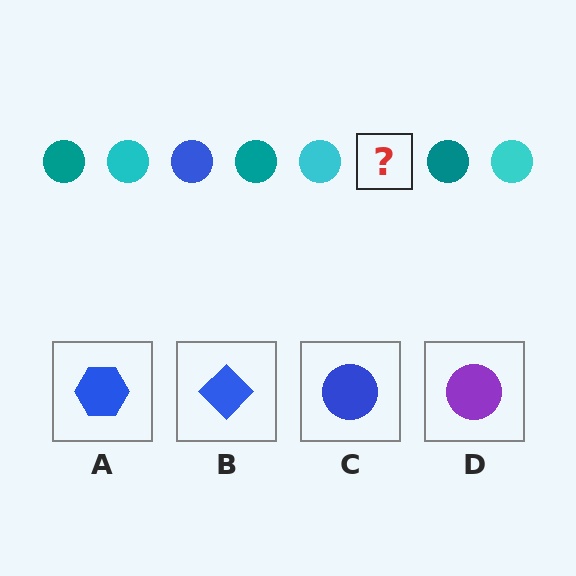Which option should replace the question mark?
Option C.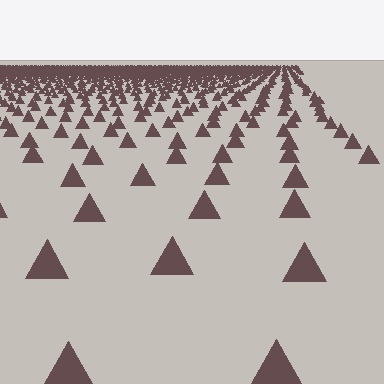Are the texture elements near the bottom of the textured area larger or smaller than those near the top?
Larger. Near the bottom, elements are closer to the viewer and appear at a bigger on-screen size.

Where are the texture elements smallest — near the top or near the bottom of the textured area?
Near the top.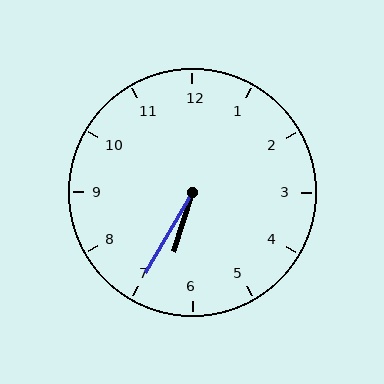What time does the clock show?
6:35.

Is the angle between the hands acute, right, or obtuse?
It is acute.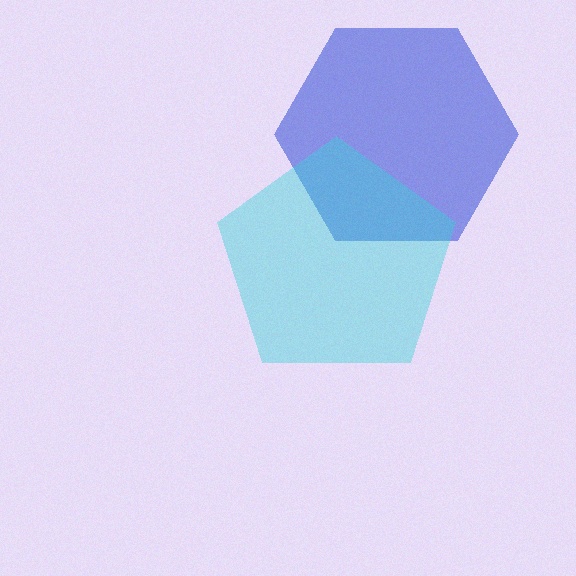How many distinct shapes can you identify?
There are 2 distinct shapes: a blue hexagon, a cyan pentagon.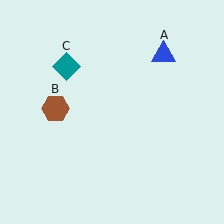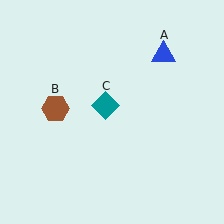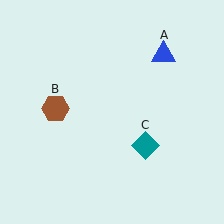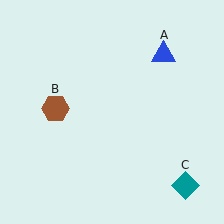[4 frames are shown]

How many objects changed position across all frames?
1 object changed position: teal diamond (object C).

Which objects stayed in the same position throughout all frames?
Blue triangle (object A) and brown hexagon (object B) remained stationary.